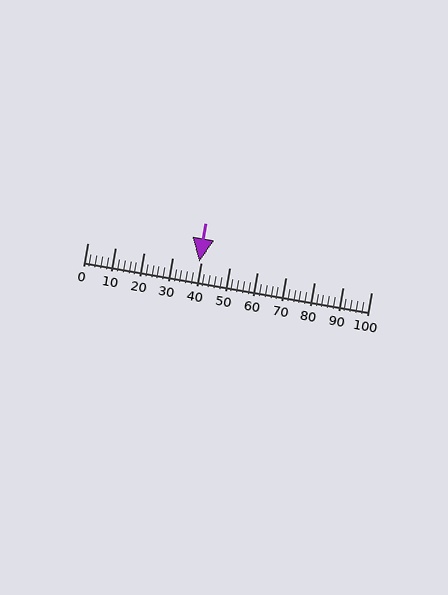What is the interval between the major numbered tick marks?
The major tick marks are spaced 10 units apart.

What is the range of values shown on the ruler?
The ruler shows values from 0 to 100.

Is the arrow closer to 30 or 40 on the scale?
The arrow is closer to 40.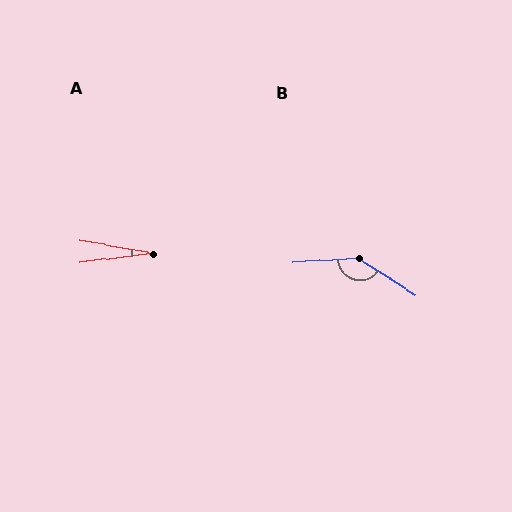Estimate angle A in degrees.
Approximately 17 degrees.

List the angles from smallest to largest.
A (17°), B (143°).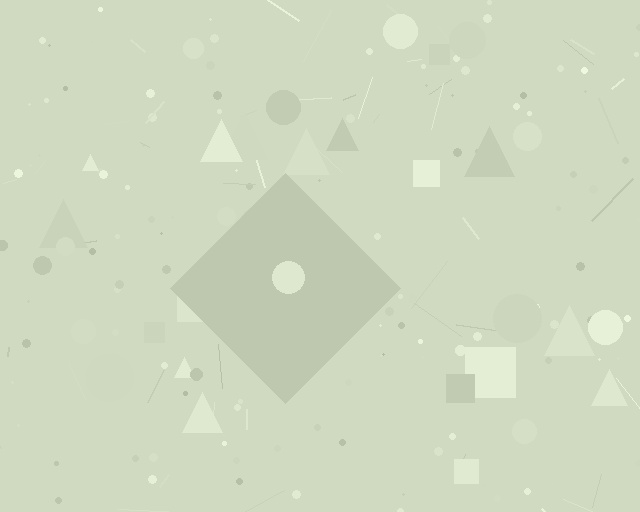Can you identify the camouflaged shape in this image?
The camouflaged shape is a diamond.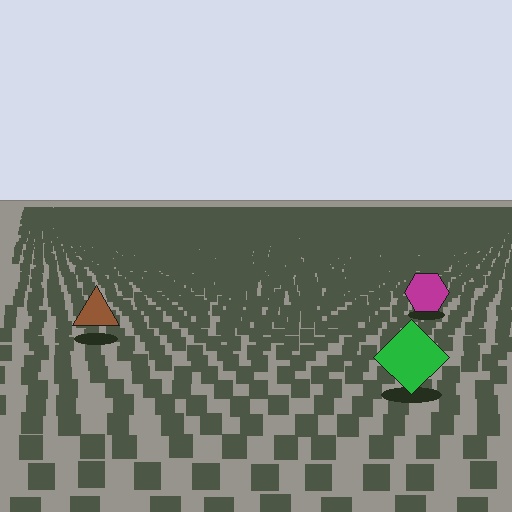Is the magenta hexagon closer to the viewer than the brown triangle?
No. The brown triangle is closer — you can tell from the texture gradient: the ground texture is coarser near it.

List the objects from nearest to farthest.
From nearest to farthest: the green diamond, the brown triangle, the magenta hexagon.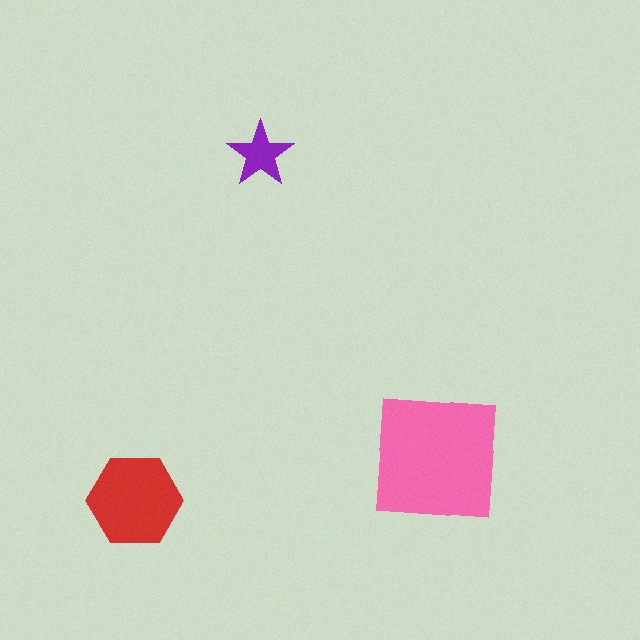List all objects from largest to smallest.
The pink square, the red hexagon, the purple star.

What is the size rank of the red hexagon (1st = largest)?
2nd.